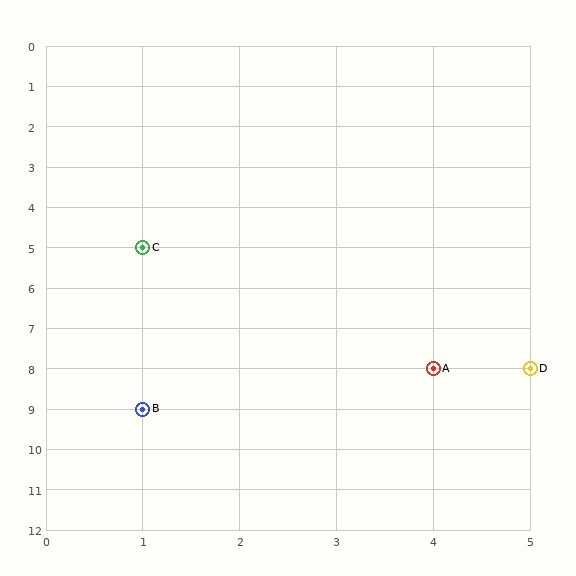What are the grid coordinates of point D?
Point D is at grid coordinates (5, 8).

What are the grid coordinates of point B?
Point B is at grid coordinates (1, 9).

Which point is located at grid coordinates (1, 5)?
Point C is at (1, 5).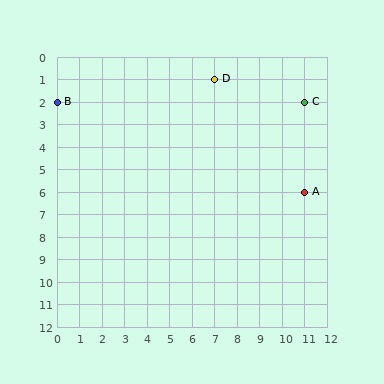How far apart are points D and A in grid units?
Points D and A are 4 columns and 5 rows apart (about 6.4 grid units diagonally).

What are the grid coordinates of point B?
Point B is at grid coordinates (0, 2).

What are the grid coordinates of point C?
Point C is at grid coordinates (11, 2).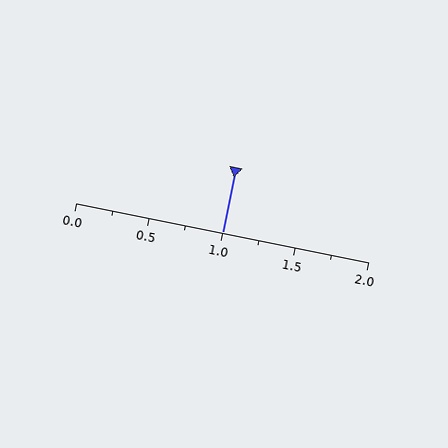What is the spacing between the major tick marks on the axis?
The major ticks are spaced 0.5 apart.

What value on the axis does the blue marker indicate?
The marker indicates approximately 1.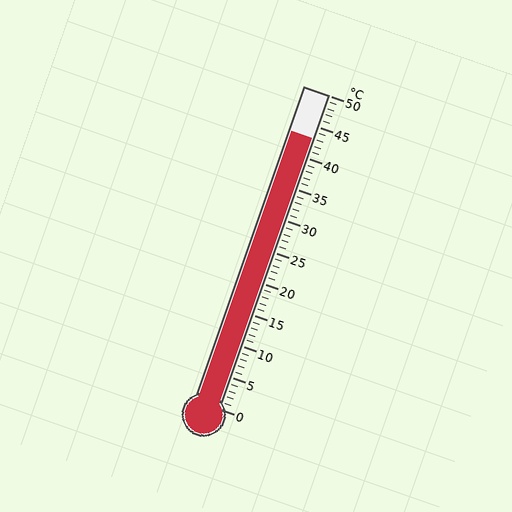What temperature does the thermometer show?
The thermometer shows approximately 43°C.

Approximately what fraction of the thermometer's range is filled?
The thermometer is filled to approximately 85% of its range.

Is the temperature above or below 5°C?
The temperature is above 5°C.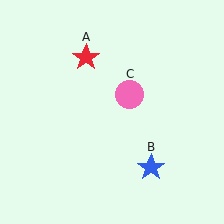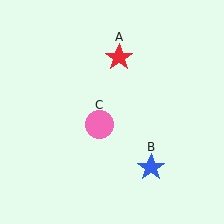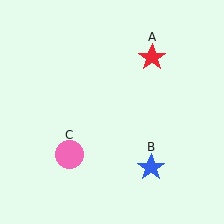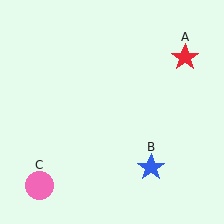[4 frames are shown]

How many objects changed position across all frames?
2 objects changed position: red star (object A), pink circle (object C).